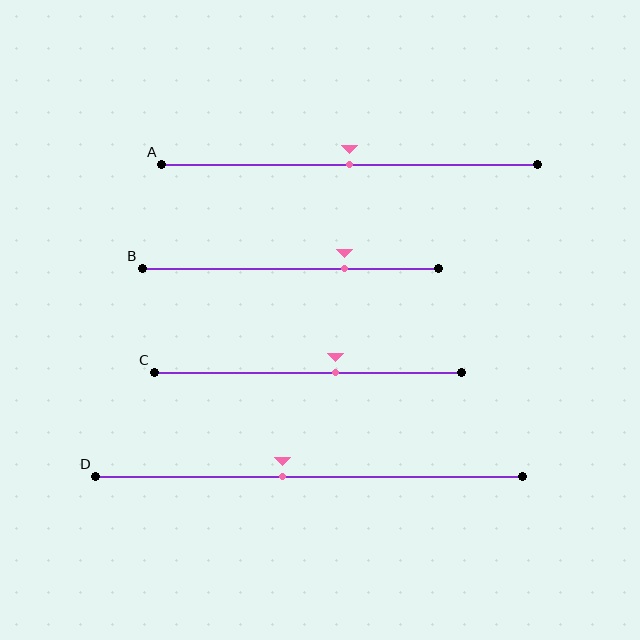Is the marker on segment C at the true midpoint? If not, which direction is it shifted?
No, the marker on segment C is shifted to the right by about 9% of the segment length.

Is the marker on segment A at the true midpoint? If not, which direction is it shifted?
Yes, the marker on segment A is at the true midpoint.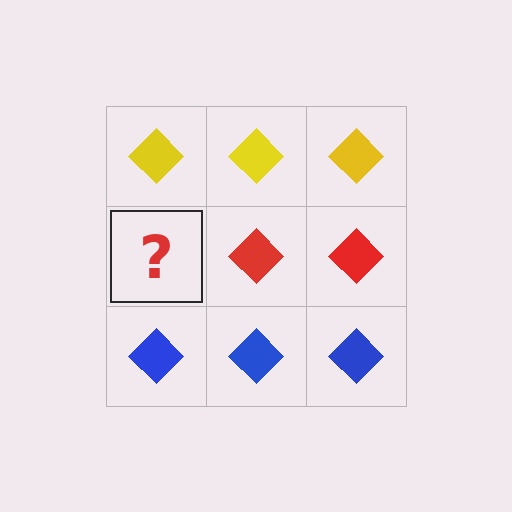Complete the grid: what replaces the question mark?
The question mark should be replaced with a red diamond.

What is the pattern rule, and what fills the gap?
The rule is that each row has a consistent color. The gap should be filled with a red diamond.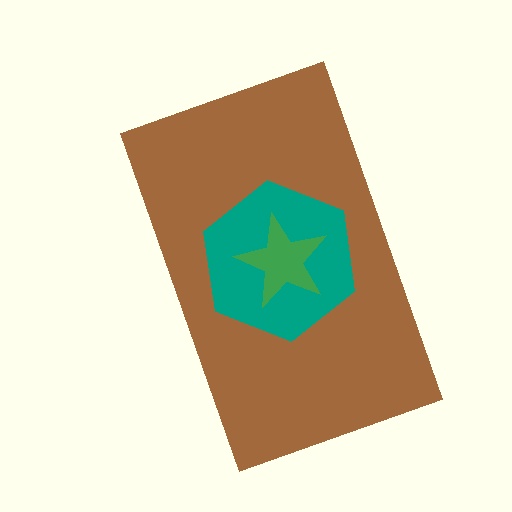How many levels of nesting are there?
3.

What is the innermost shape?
The green star.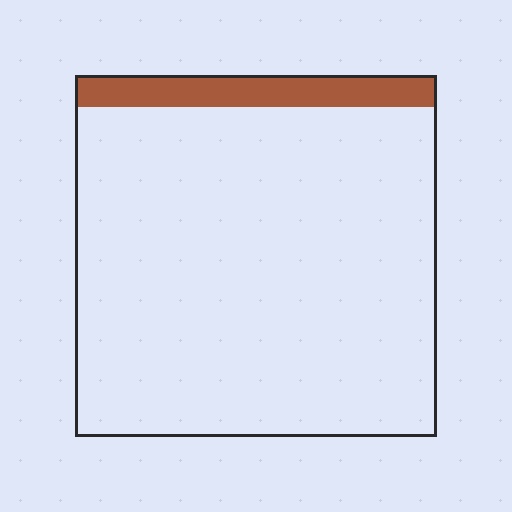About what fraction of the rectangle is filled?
About one tenth (1/10).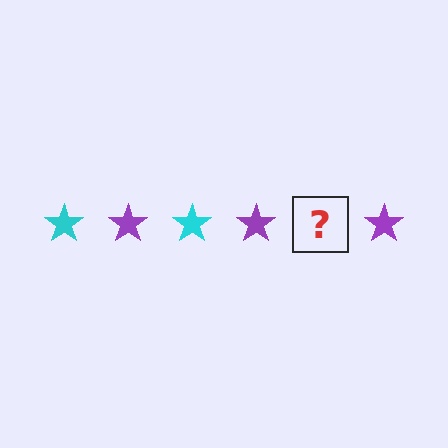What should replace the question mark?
The question mark should be replaced with a cyan star.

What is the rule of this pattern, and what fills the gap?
The rule is that the pattern cycles through cyan, purple stars. The gap should be filled with a cyan star.